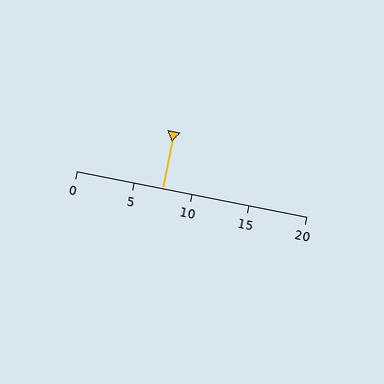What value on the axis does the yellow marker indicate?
The marker indicates approximately 7.5.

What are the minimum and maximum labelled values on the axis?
The axis runs from 0 to 20.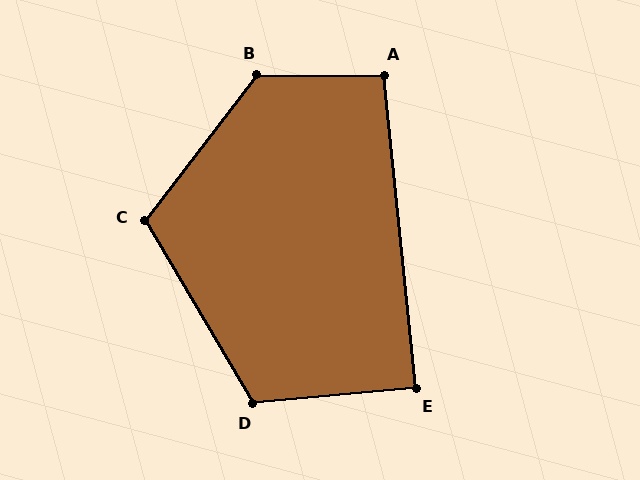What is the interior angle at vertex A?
Approximately 96 degrees (obtuse).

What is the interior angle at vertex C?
Approximately 112 degrees (obtuse).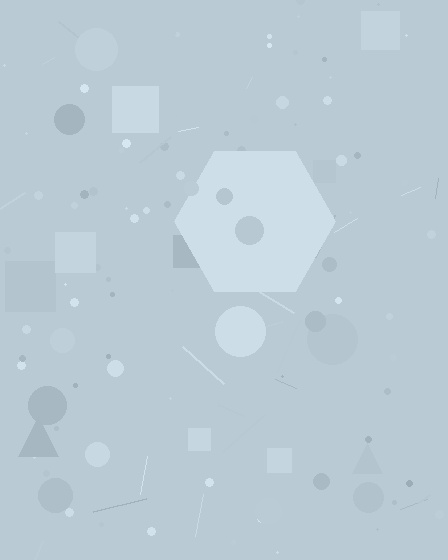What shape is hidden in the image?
A hexagon is hidden in the image.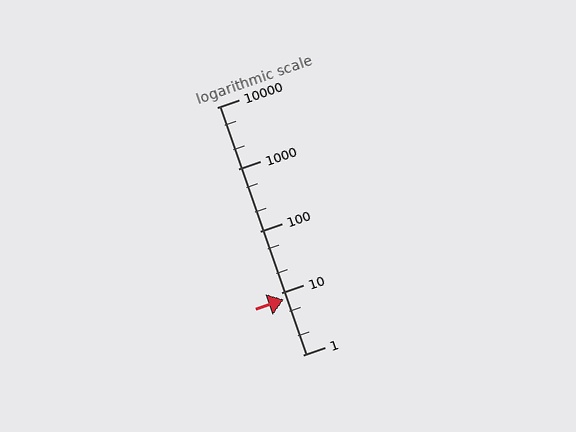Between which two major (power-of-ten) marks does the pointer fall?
The pointer is between 1 and 10.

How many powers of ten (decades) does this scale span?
The scale spans 4 decades, from 1 to 10000.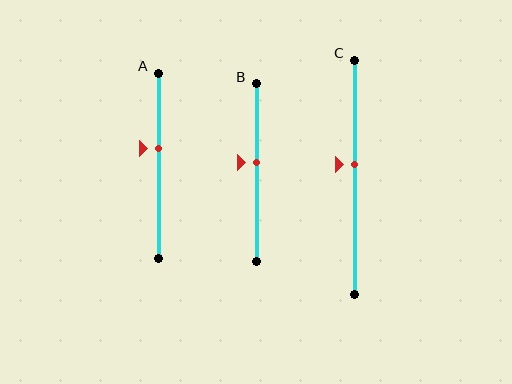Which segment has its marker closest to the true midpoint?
Segment C has its marker closest to the true midpoint.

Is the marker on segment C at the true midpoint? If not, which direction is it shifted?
No, the marker on segment C is shifted upward by about 6% of the segment length.